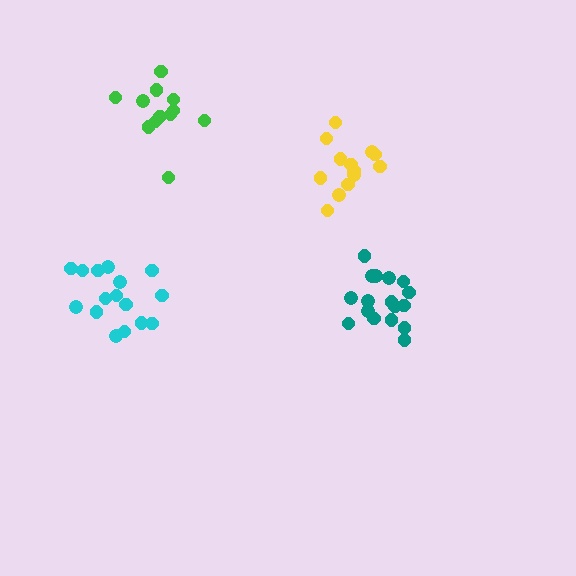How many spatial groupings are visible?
There are 4 spatial groupings.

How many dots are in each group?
Group 1: 13 dots, Group 2: 16 dots, Group 3: 17 dots, Group 4: 12 dots (58 total).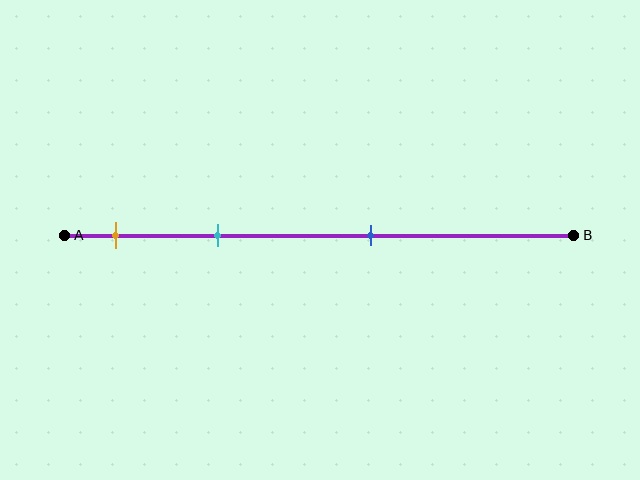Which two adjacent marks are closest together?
The orange and cyan marks are the closest adjacent pair.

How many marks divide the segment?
There are 3 marks dividing the segment.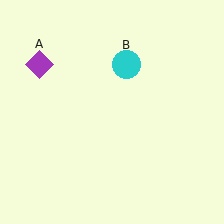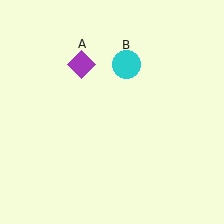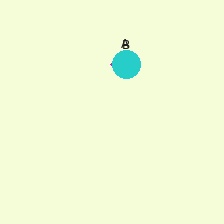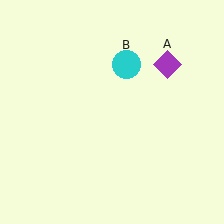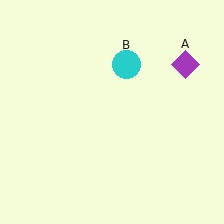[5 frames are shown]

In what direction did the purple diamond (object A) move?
The purple diamond (object A) moved right.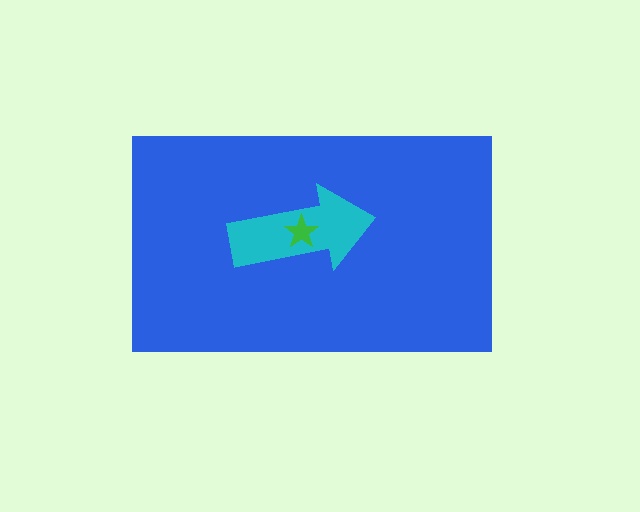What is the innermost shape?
The green star.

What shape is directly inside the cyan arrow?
The green star.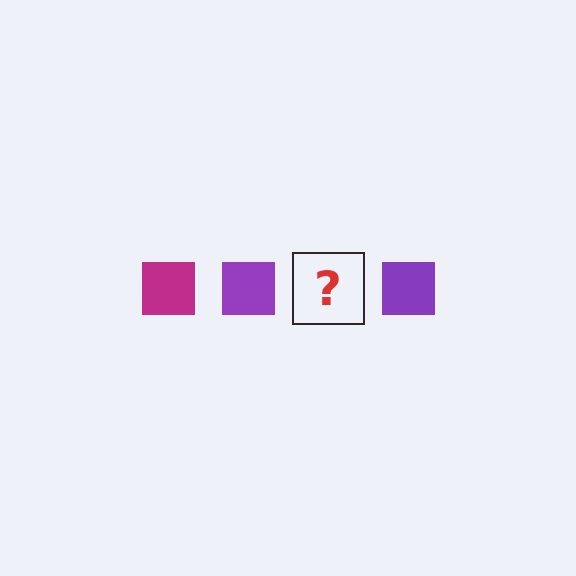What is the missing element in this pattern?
The missing element is a magenta square.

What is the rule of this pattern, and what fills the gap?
The rule is that the pattern cycles through magenta, purple squares. The gap should be filled with a magenta square.